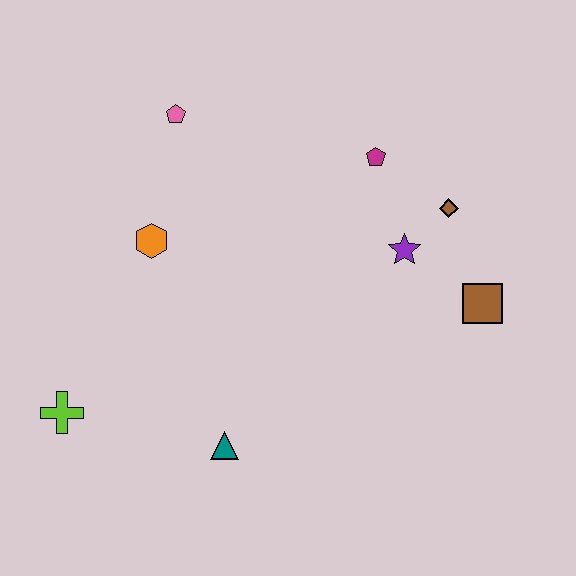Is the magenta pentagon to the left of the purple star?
Yes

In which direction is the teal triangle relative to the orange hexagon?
The teal triangle is below the orange hexagon.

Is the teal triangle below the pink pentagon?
Yes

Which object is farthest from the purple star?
The lime cross is farthest from the purple star.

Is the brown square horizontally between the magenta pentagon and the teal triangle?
No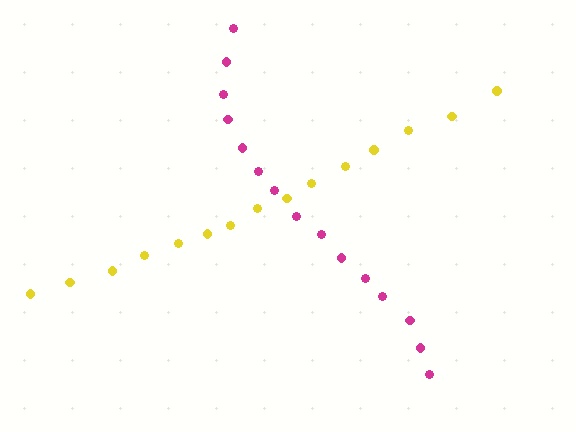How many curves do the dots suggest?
There are 2 distinct paths.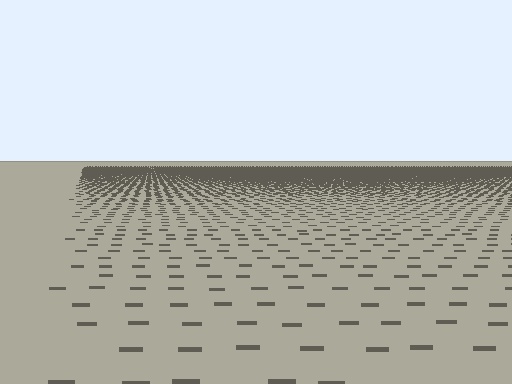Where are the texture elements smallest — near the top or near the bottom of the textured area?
Near the top.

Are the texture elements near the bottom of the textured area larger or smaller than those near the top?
Larger. Near the bottom, elements are closer to the viewer and appear at a bigger on-screen size.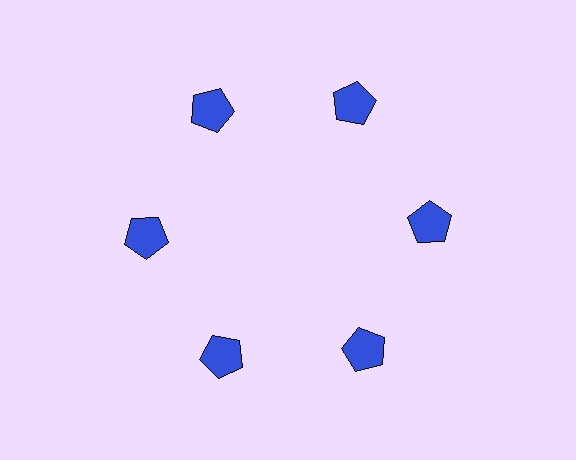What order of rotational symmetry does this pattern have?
This pattern has 6-fold rotational symmetry.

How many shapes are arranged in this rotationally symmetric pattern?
There are 6 shapes, arranged in 6 groups of 1.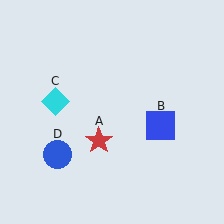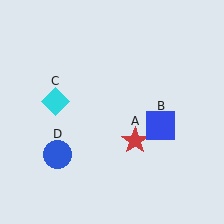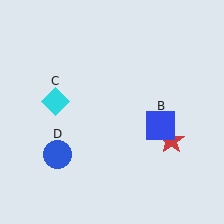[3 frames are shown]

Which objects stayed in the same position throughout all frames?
Blue square (object B) and cyan diamond (object C) and blue circle (object D) remained stationary.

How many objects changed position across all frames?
1 object changed position: red star (object A).